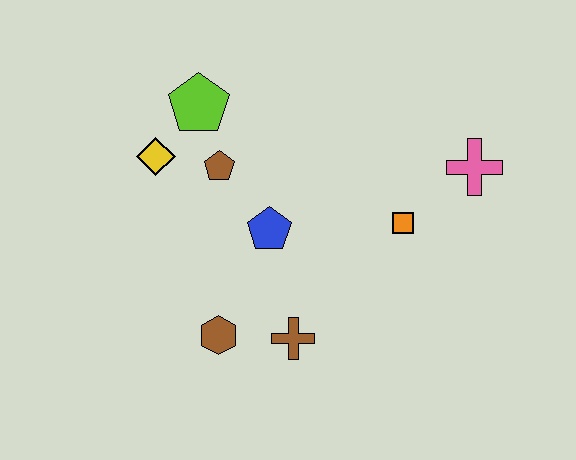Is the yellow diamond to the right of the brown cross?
No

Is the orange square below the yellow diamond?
Yes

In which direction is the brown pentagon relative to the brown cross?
The brown pentagon is above the brown cross.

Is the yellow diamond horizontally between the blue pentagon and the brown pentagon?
No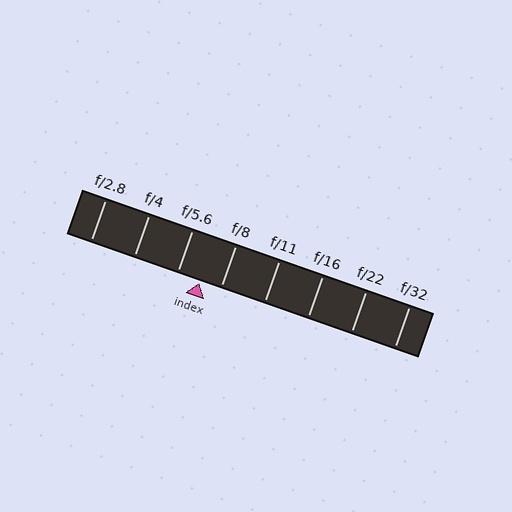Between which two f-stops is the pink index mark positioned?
The index mark is between f/5.6 and f/8.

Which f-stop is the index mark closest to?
The index mark is closest to f/8.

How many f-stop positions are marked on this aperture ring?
There are 8 f-stop positions marked.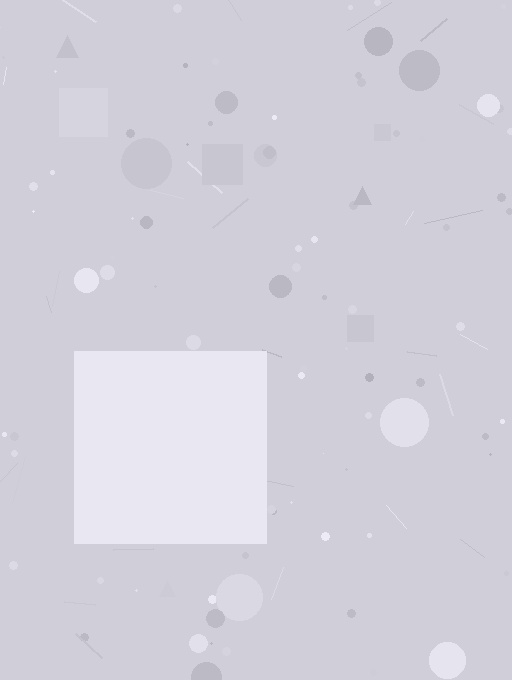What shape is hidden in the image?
A square is hidden in the image.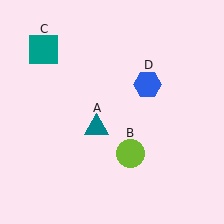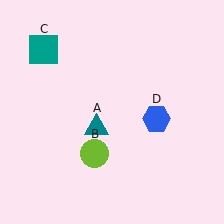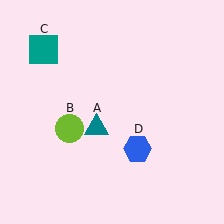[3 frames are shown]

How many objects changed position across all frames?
2 objects changed position: lime circle (object B), blue hexagon (object D).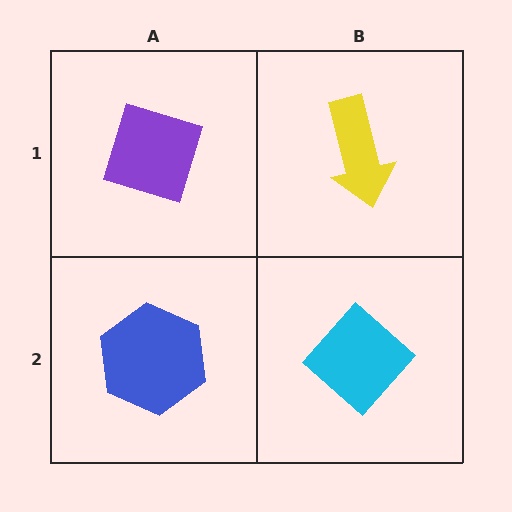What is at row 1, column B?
A yellow arrow.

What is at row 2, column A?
A blue hexagon.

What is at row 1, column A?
A purple diamond.